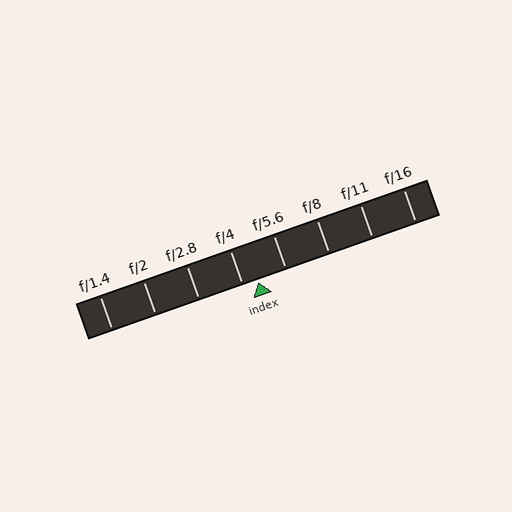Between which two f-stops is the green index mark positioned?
The index mark is between f/4 and f/5.6.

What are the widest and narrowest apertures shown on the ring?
The widest aperture shown is f/1.4 and the narrowest is f/16.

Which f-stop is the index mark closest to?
The index mark is closest to f/4.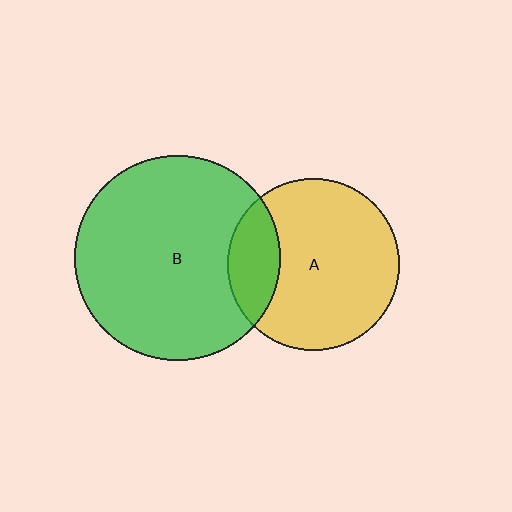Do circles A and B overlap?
Yes.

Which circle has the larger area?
Circle B (green).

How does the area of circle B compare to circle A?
Approximately 1.4 times.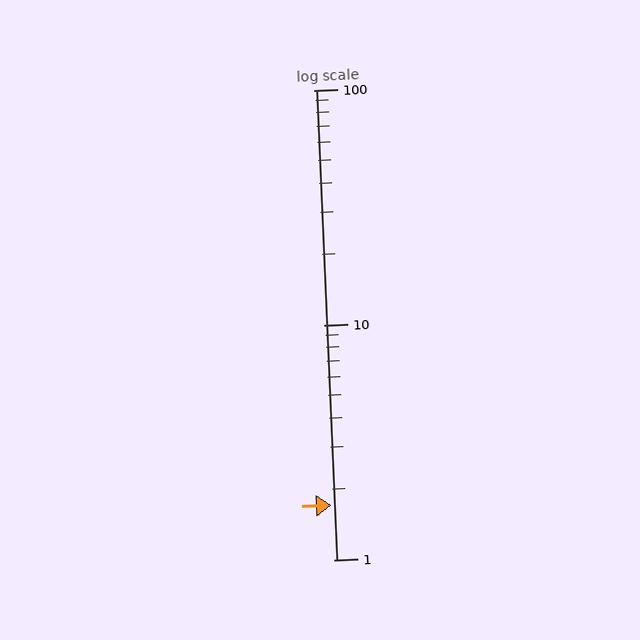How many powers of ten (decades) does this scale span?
The scale spans 2 decades, from 1 to 100.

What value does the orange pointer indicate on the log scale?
The pointer indicates approximately 1.7.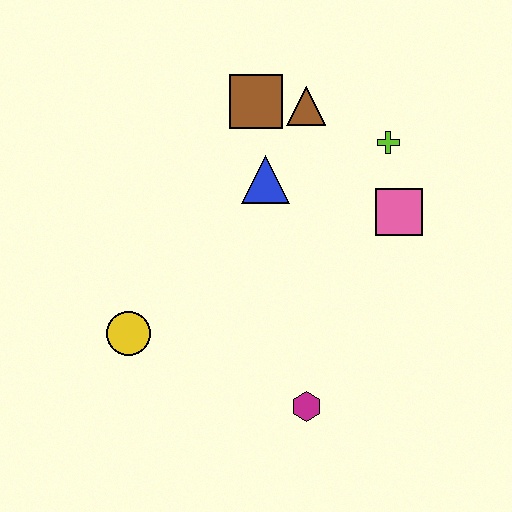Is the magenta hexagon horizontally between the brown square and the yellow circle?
No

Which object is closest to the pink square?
The lime cross is closest to the pink square.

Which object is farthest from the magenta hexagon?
The brown square is farthest from the magenta hexagon.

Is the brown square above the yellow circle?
Yes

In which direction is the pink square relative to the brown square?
The pink square is to the right of the brown square.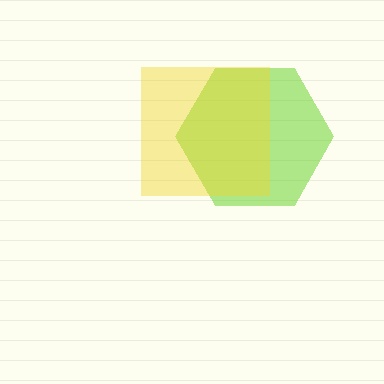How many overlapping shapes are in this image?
There are 2 overlapping shapes in the image.